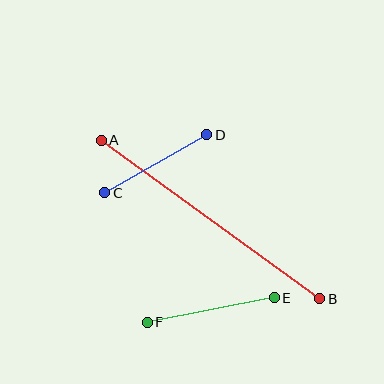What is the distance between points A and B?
The distance is approximately 270 pixels.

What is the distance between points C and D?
The distance is approximately 117 pixels.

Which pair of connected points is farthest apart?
Points A and B are farthest apart.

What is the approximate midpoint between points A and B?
The midpoint is at approximately (210, 220) pixels.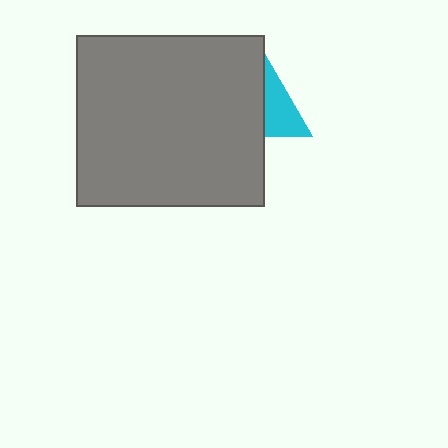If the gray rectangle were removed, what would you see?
You would see the complete cyan triangle.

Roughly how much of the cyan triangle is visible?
About half of it is visible (roughly 48%).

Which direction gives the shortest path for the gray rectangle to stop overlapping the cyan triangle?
Moving left gives the shortest separation.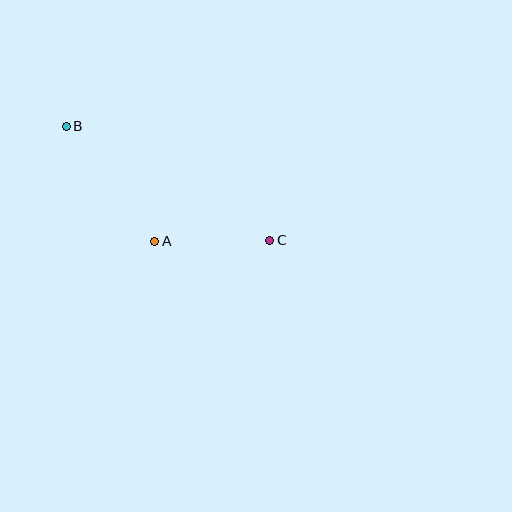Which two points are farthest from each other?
Points B and C are farthest from each other.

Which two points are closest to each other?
Points A and C are closest to each other.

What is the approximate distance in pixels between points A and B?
The distance between A and B is approximately 145 pixels.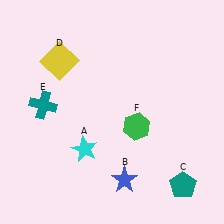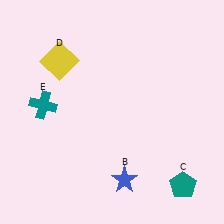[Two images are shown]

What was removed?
The cyan star (A), the green hexagon (F) were removed in Image 2.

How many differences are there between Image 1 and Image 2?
There are 2 differences between the two images.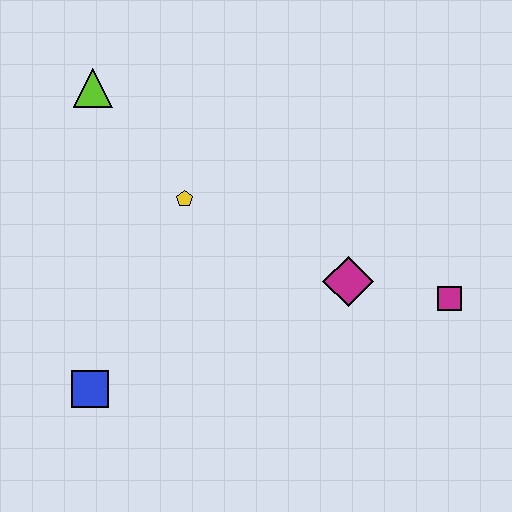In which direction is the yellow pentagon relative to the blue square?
The yellow pentagon is above the blue square.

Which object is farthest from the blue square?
The magenta square is farthest from the blue square.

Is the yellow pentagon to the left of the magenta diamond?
Yes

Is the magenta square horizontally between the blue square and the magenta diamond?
No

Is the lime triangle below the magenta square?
No